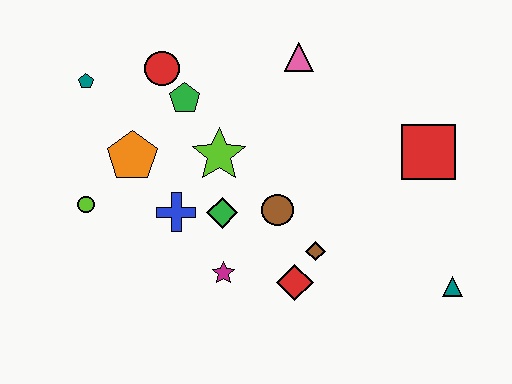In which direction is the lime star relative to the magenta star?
The lime star is above the magenta star.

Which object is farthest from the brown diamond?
The teal pentagon is farthest from the brown diamond.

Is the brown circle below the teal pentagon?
Yes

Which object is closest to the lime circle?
The orange pentagon is closest to the lime circle.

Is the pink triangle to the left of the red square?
Yes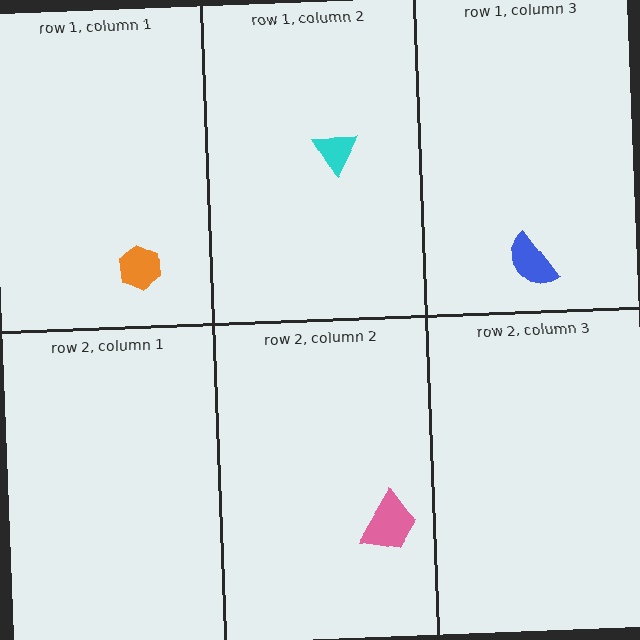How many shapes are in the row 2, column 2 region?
1.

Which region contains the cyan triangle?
The row 1, column 2 region.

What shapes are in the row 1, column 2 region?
The cyan triangle.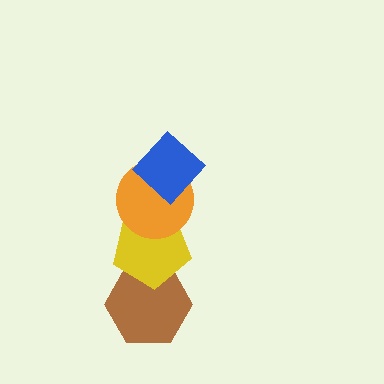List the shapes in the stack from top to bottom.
From top to bottom: the blue diamond, the orange circle, the yellow pentagon, the brown hexagon.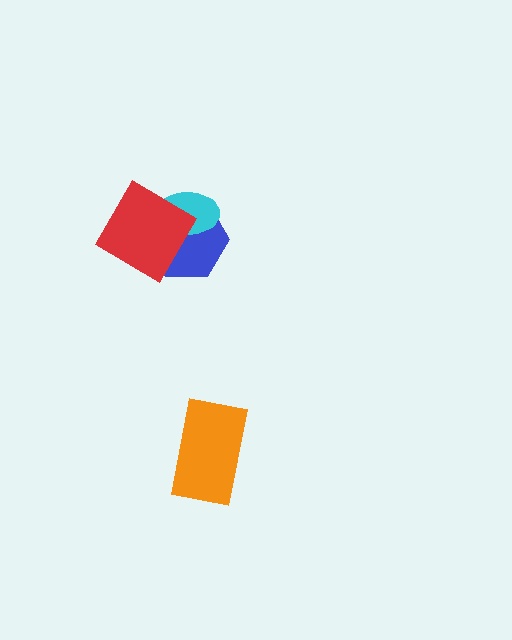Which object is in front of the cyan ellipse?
The red diamond is in front of the cyan ellipse.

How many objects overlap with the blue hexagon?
2 objects overlap with the blue hexagon.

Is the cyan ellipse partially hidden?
Yes, it is partially covered by another shape.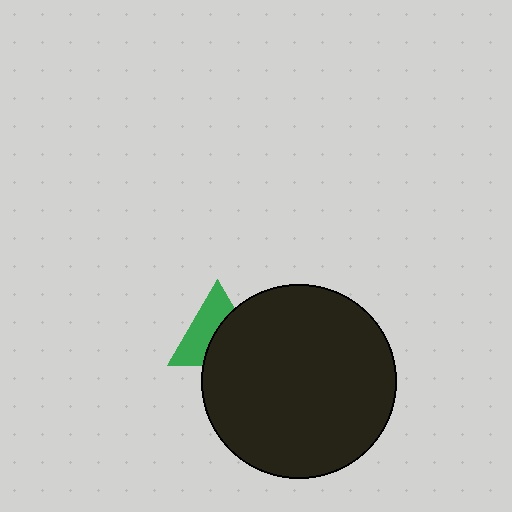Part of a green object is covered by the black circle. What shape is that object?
It is a triangle.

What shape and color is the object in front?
The object in front is a black circle.